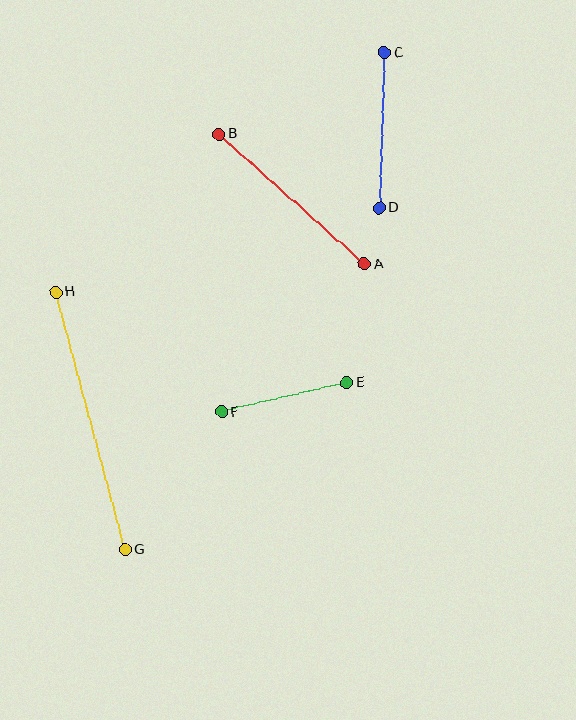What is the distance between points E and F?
The distance is approximately 128 pixels.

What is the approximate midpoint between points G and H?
The midpoint is at approximately (90, 421) pixels.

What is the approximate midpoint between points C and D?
The midpoint is at approximately (382, 130) pixels.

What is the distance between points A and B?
The distance is approximately 195 pixels.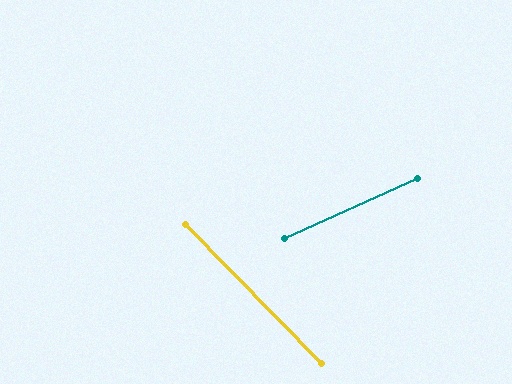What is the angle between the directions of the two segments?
Approximately 70 degrees.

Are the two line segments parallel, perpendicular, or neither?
Neither parallel nor perpendicular — they differ by about 70°.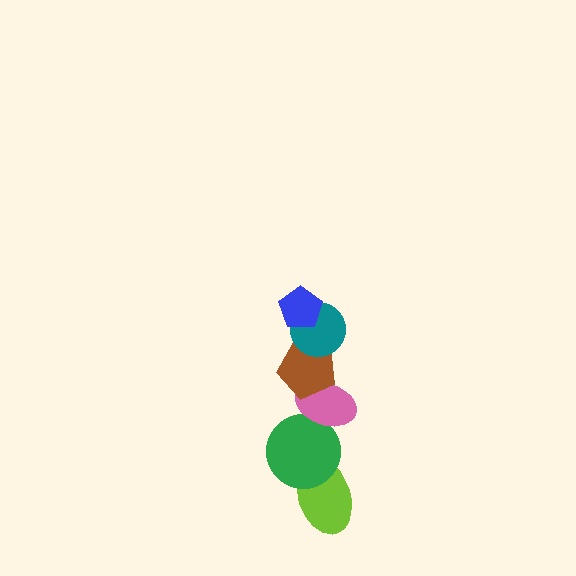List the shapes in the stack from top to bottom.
From top to bottom: the blue pentagon, the teal circle, the brown pentagon, the pink ellipse, the green circle, the lime ellipse.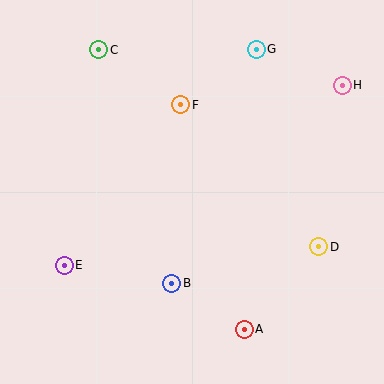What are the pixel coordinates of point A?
Point A is at (244, 329).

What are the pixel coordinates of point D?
Point D is at (319, 247).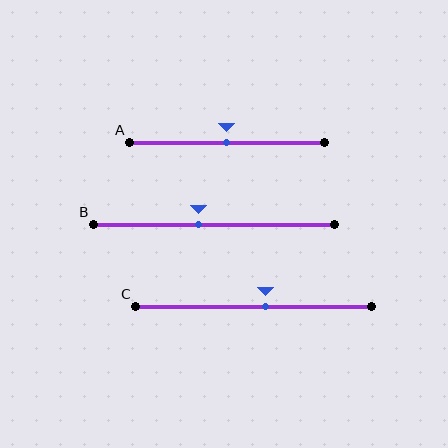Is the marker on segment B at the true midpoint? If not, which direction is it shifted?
No, the marker on segment B is shifted to the left by about 6% of the segment length.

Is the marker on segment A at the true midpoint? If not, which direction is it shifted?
Yes, the marker on segment A is at the true midpoint.